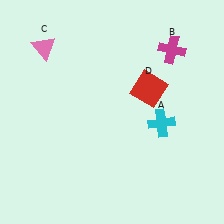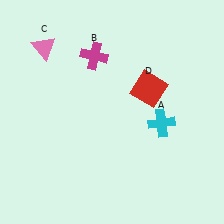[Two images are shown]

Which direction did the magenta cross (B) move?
The magenta cross (B) moved left.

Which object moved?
The magenta cross (B) moved left.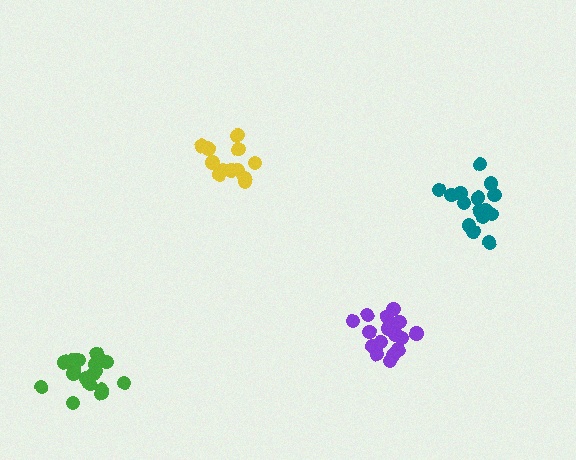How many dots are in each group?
Group 1: 17 dots, Group 2: 12 dots, Group 3: 17 dots, Group 4: 16 dots (62 total).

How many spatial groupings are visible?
There are 4 spatial groupings.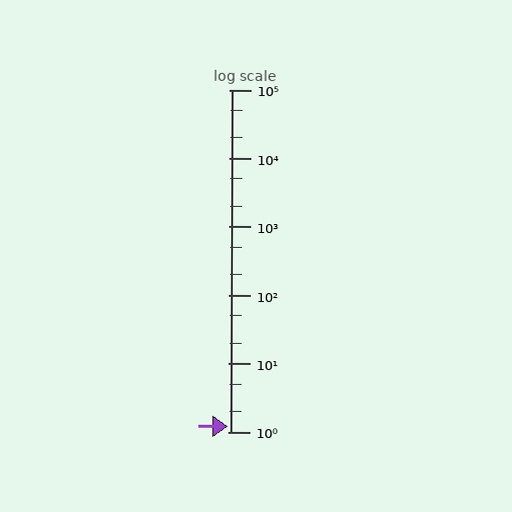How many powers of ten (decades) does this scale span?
The scale spans 5 decades, from 1 to 100000.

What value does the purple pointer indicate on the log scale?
The pointer indicates approximately 1.2.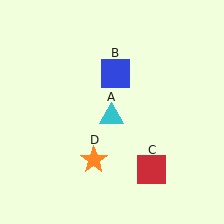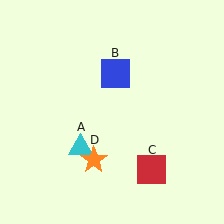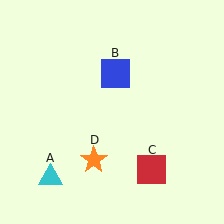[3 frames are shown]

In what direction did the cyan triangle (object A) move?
The cyan triangle (object A) moved down and to the left.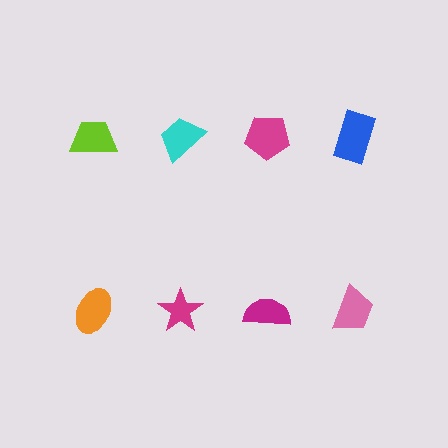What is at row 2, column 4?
A pink trapezoid.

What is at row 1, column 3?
A magenta pentagon.